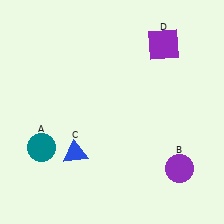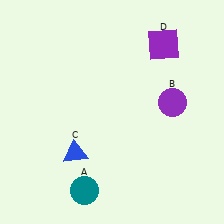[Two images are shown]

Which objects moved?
The objects that moved are: the teal circle (A), the purple circle (B).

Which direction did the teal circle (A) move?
The teal circle (A) moved right.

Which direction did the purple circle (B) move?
The purple circle (B) moved up.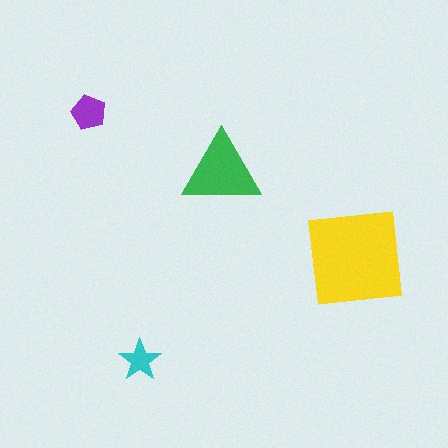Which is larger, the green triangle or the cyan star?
The green triangle.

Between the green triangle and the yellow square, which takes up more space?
The yellow square.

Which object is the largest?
The yellow square.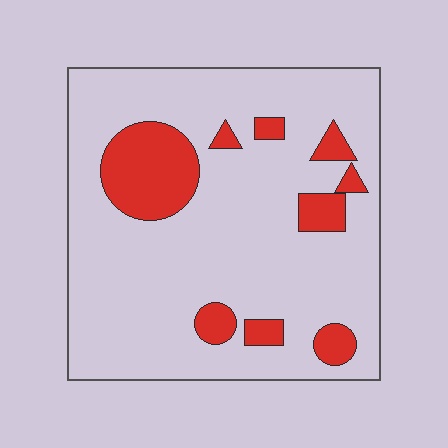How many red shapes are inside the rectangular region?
9.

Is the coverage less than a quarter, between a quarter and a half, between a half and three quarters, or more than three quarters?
Less than a quarter.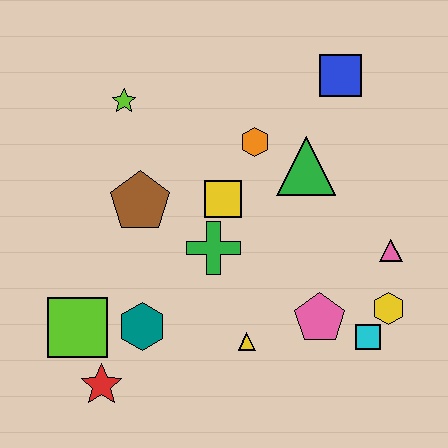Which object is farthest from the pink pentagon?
The lime star is farthest from the pink pentagon.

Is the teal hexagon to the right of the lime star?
Yes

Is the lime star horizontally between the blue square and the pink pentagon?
No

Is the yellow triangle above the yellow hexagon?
No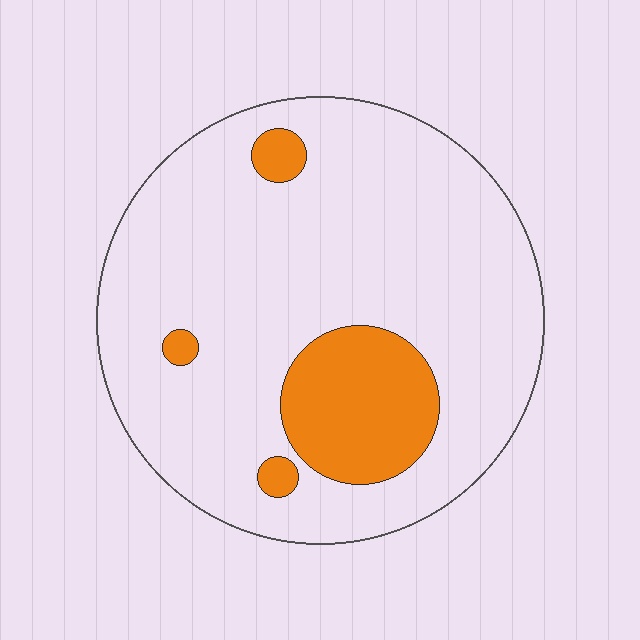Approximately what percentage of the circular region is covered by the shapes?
Approximately 15%.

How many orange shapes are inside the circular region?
4.